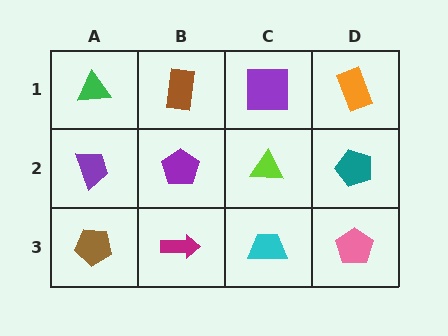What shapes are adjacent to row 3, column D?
A teal pentagon (row 2, column D), a cyan trapezoid (row 3, column C).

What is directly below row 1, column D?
A teal pentagon.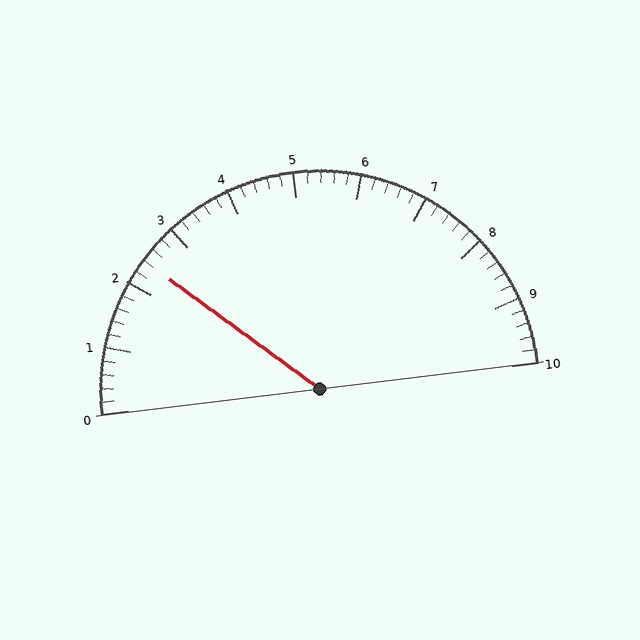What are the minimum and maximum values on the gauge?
The gauge ranges from 0 to 10.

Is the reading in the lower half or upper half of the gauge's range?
The reading is in the lower half of the range (0 to 10).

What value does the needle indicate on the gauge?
The needle indicates approximately 2.4.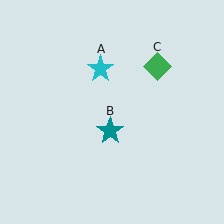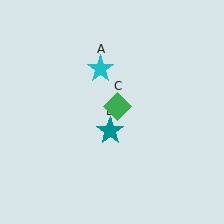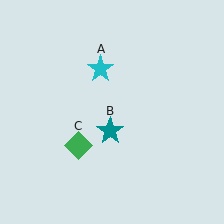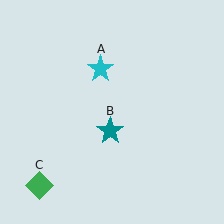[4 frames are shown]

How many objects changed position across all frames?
1 object changed position: green diamond (object C).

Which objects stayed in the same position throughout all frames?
Cyan star (object A) and teal star (object B) remained stationary.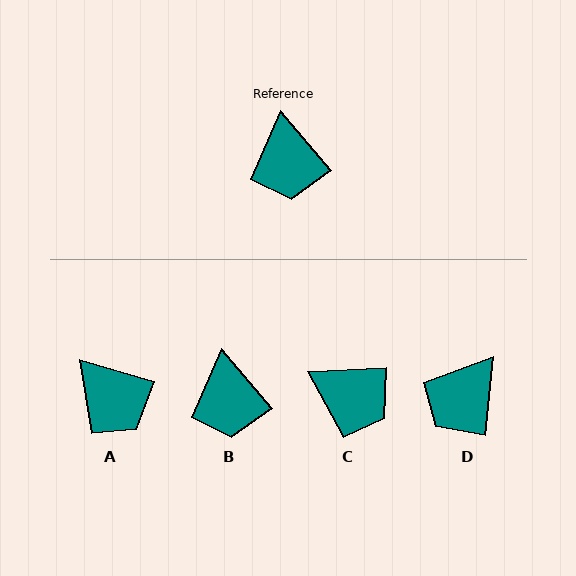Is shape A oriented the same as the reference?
No, it is off by about 33 degrees.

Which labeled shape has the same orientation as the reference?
B.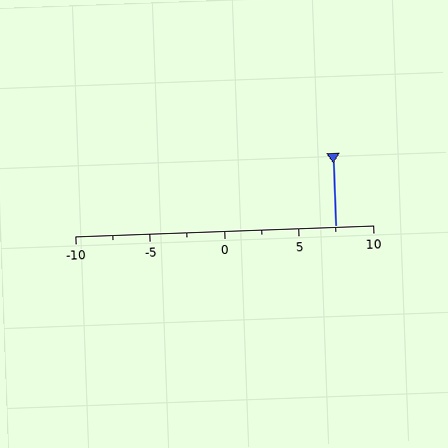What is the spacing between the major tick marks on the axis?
The major ticks are spaced 5 apart.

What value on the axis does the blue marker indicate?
The marker indicates approximately 7.5.